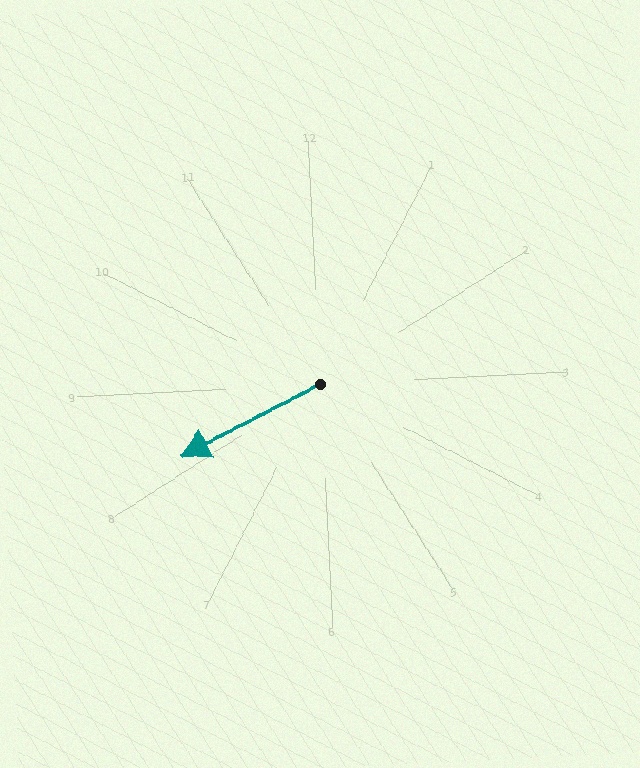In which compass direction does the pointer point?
Southwest.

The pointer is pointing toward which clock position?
Roughly 8 o'clock.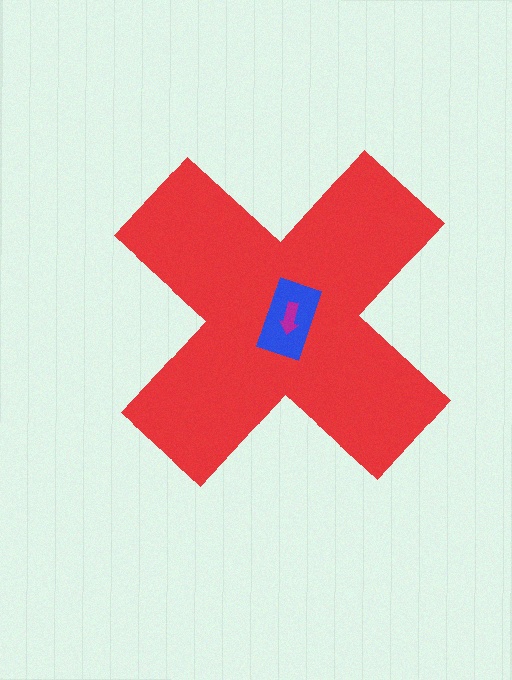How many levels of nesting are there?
3.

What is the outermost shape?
The red cross.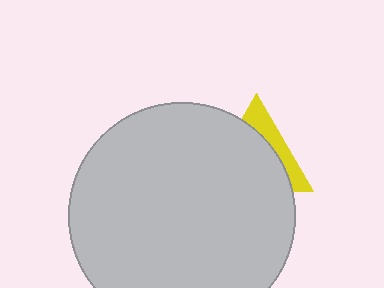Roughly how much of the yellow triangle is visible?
A small part of it is visible (roughly 30%).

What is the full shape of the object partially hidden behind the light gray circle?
The partially hidden object is a yellow triangle.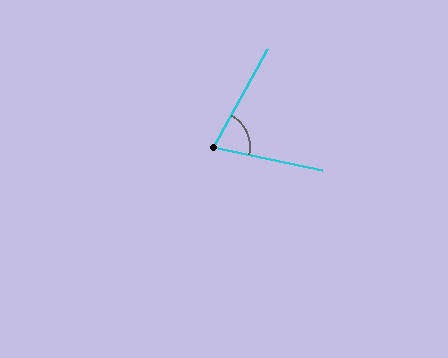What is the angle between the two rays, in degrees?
Approximately 73 degrees.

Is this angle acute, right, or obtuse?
It is acute.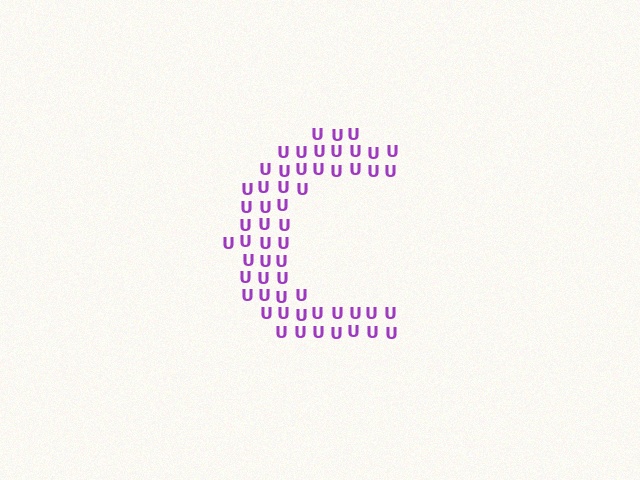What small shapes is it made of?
It is made of small letter U's.